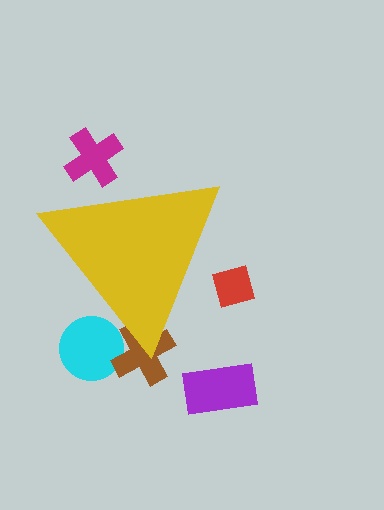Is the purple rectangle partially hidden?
No, the purple rectangle is fully visible.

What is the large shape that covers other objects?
A yellow triangle.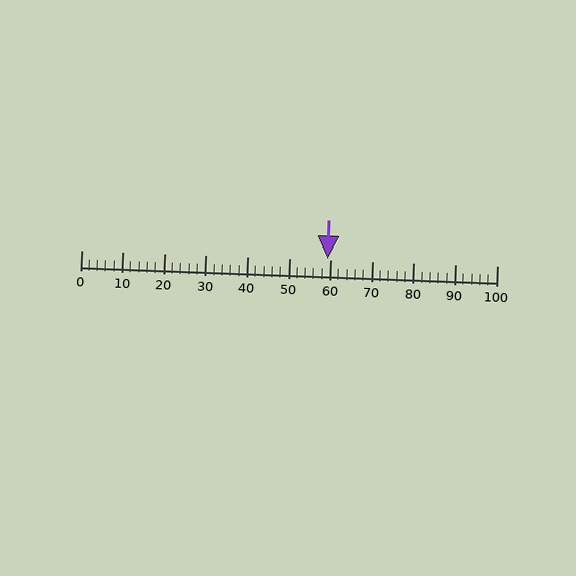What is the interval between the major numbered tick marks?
The major tick marks are spaced 10 units apart.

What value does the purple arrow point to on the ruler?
The purple arrow points to approximately 59.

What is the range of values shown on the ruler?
The ruler shows values from 0 to 100.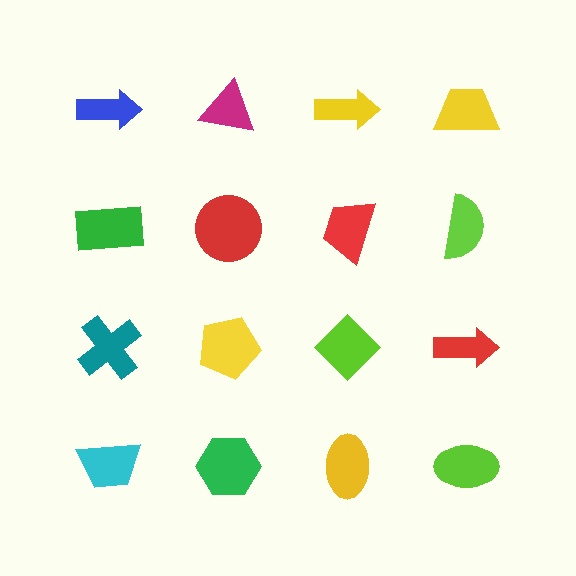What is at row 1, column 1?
A blue arrow.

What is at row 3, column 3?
A lime diamond.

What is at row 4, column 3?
A yellow ellipse.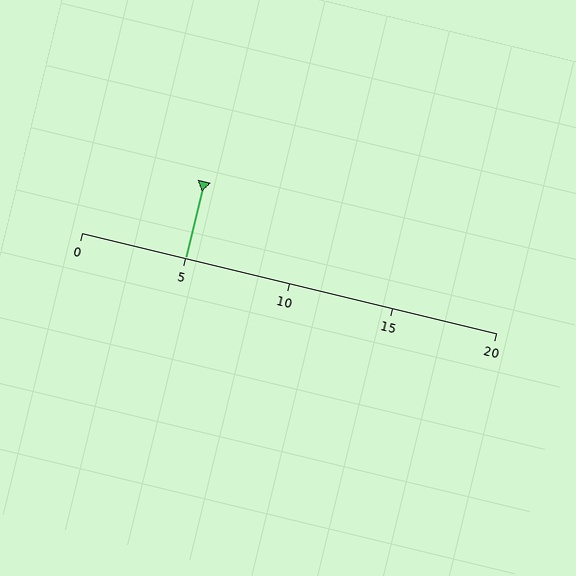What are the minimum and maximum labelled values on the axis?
The axis runs from 0 to 20.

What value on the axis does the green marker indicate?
The marker indicates approximately 5.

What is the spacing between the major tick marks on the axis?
The major ticks are spaced 5 apart.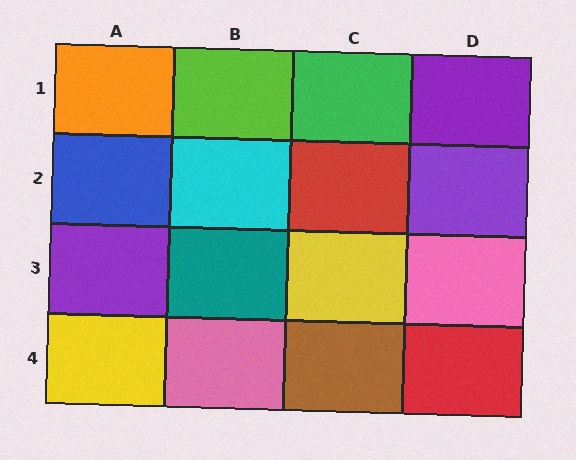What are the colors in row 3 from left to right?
Purple, teal, yellow, pink.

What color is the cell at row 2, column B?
Cyan.